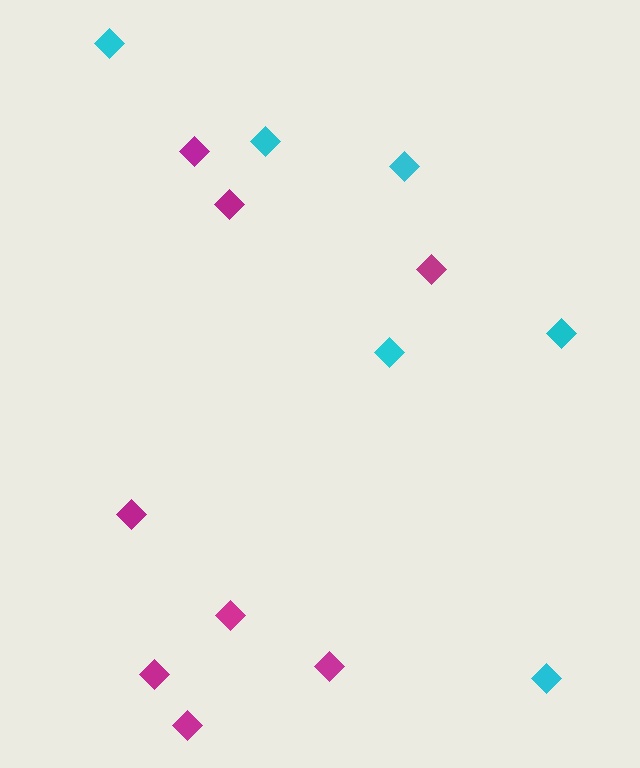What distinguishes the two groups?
There are 2 groups: one group of magenta diamonds (8) and one group of cyan diamonds (6).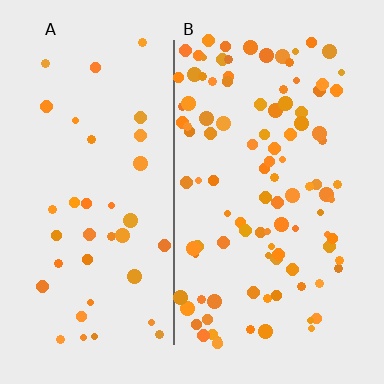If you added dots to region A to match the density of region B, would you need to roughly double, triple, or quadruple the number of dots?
Approximately triple.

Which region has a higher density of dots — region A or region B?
B (the right).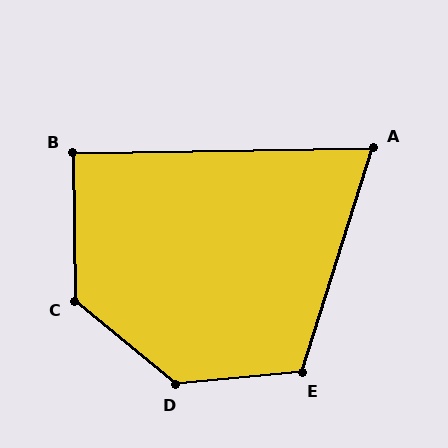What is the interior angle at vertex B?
Approximately 90 degrees (approximately right).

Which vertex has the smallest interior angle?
A, at approximately 72 degrees.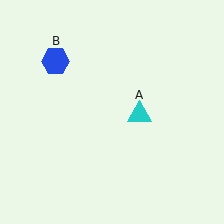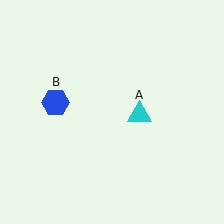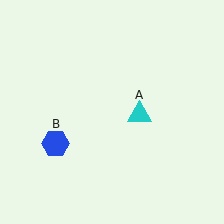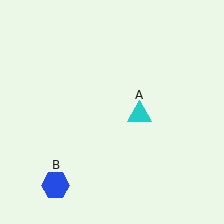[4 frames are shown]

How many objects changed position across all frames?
1 object changed position: blue hexagon (object B).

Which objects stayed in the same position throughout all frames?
Cyan triangle (object A) remained stationary.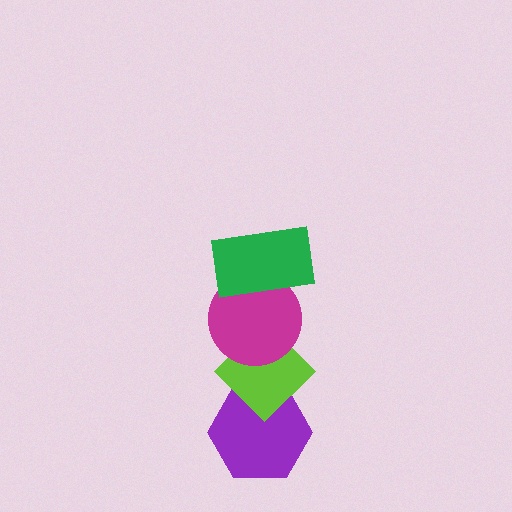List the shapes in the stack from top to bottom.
From top to bottom: the green rectangle, the magenta circle, the lime diamond, the purple hexagon.